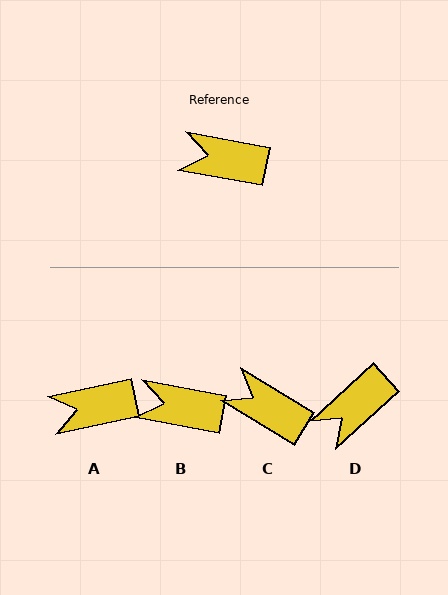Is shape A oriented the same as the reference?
No, it is off by about 22 degrees.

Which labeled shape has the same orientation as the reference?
B.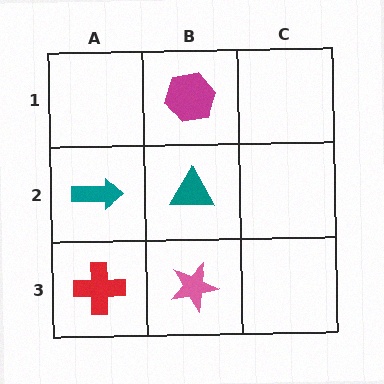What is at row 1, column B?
A magenta hexagon.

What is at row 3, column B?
A pink star.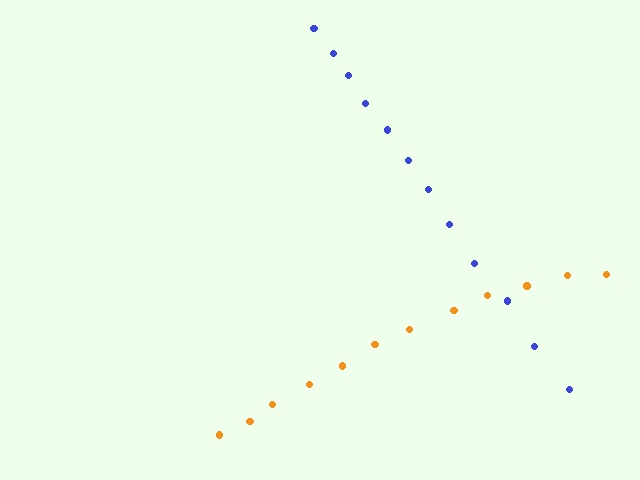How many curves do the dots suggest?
There are 2 distinct paths.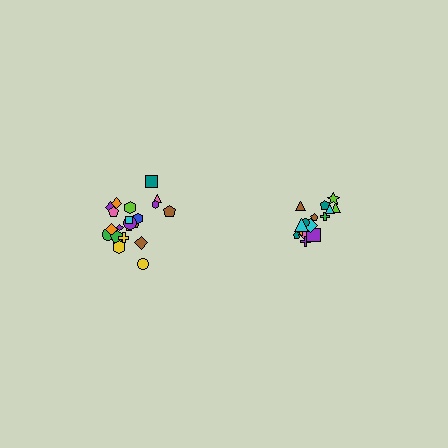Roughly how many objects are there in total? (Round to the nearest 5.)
Roughly 35 objects in total.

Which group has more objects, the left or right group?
The left group.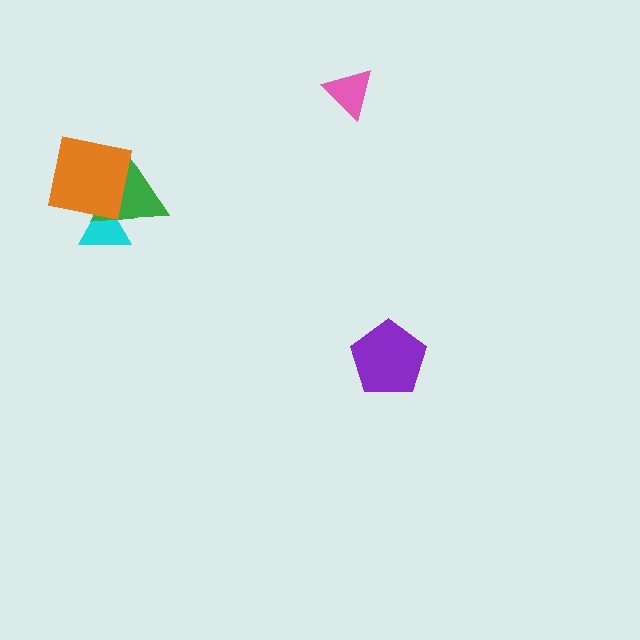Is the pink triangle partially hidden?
No, no other shape covers it.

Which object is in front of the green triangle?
The orange square is in front of the green triangle.